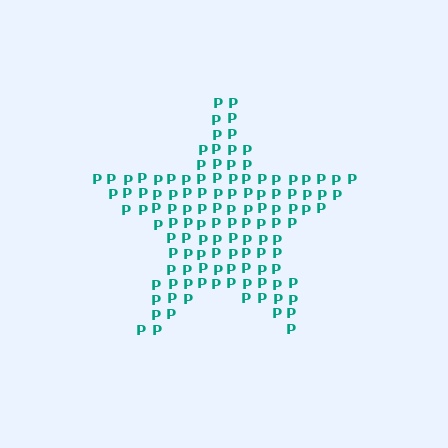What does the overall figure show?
The overall figure shows a star.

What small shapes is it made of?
It is made of small letter P's.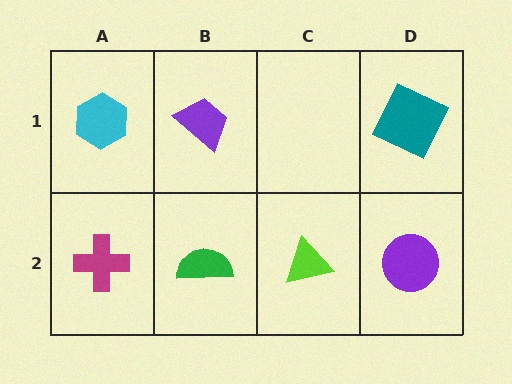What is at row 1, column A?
A cyan hexagon.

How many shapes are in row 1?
3 shapes.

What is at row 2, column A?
A magenta cross.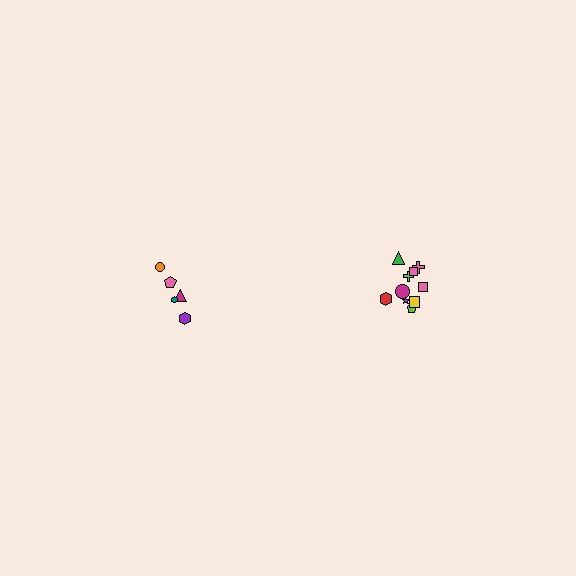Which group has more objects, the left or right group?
The right group.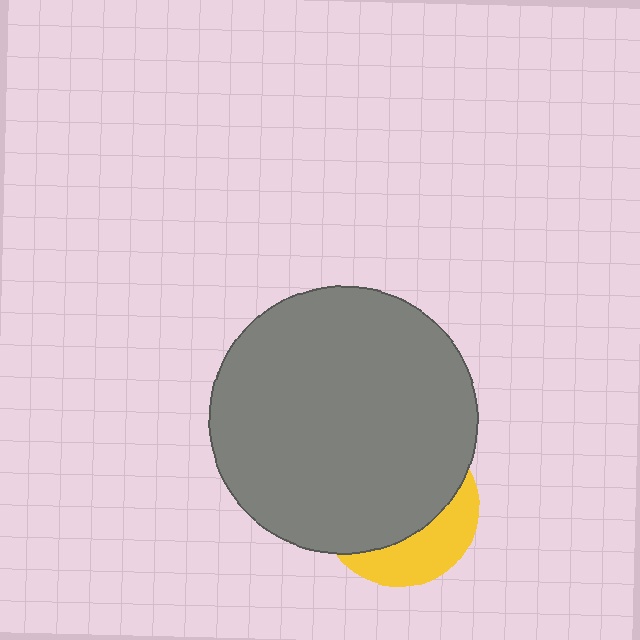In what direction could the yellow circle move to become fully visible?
The yellow circle could move down. That would shift it out from behind the gray circle entirely.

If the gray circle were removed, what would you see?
You would see the complete yellow circle.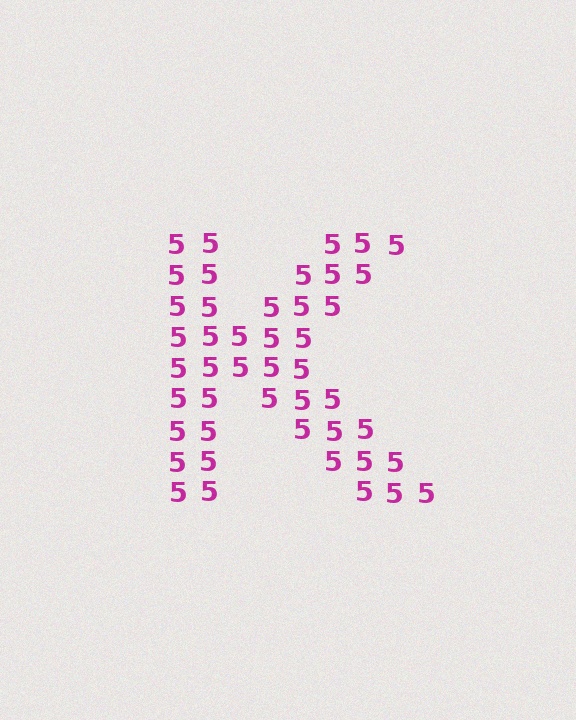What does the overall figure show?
The overall figure shows the letter K.